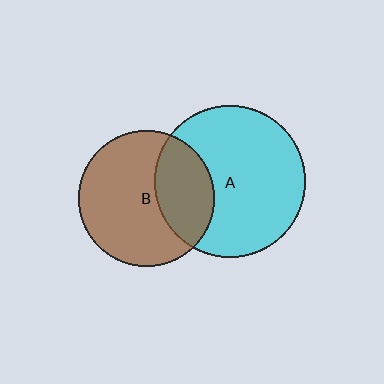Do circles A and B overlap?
Yes.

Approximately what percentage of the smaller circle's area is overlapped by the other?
Approximately 35%.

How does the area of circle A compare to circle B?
Approximately 1.2 times.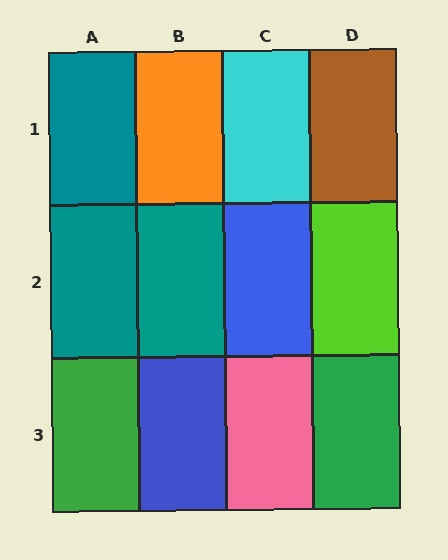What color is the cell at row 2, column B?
Teal.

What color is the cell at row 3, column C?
Pink.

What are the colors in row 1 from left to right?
Teal, orange, cyan, brown.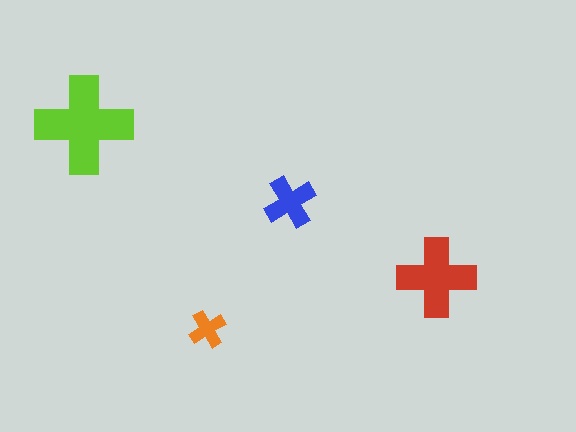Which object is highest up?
The lime cross is topmost.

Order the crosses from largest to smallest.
the lime one, the red one, the blue one, the orange one.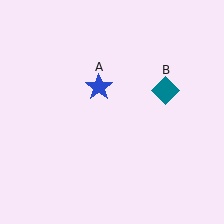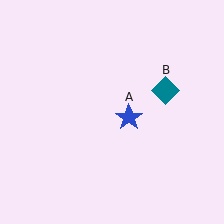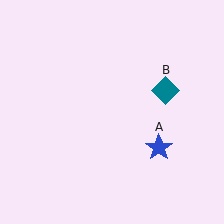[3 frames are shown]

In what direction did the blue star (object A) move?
The blue star (object A) moved down and to the right.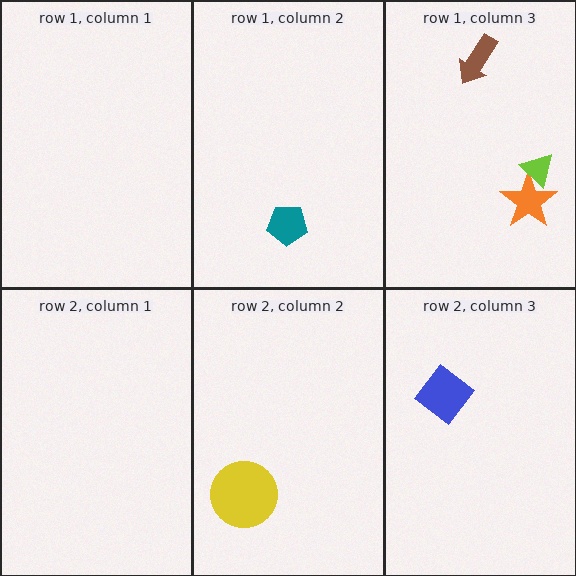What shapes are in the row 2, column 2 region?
The yellow circle.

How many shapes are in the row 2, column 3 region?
1.